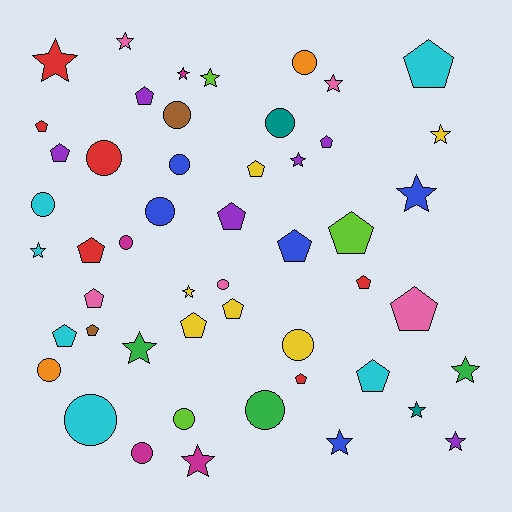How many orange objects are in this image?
There are 2 orange objects.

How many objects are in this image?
There are 50 objects.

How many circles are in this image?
There are 15 circles.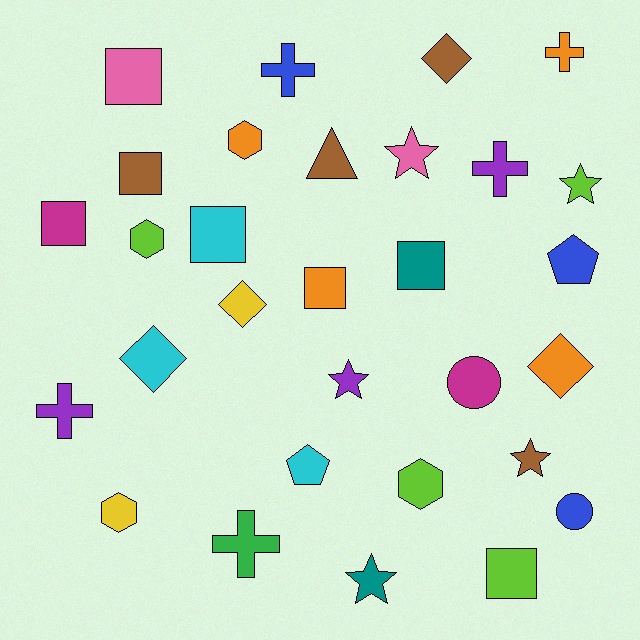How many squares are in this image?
There are 7 squares.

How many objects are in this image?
There are 30 objects.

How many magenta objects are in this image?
There are 2 magenta objects.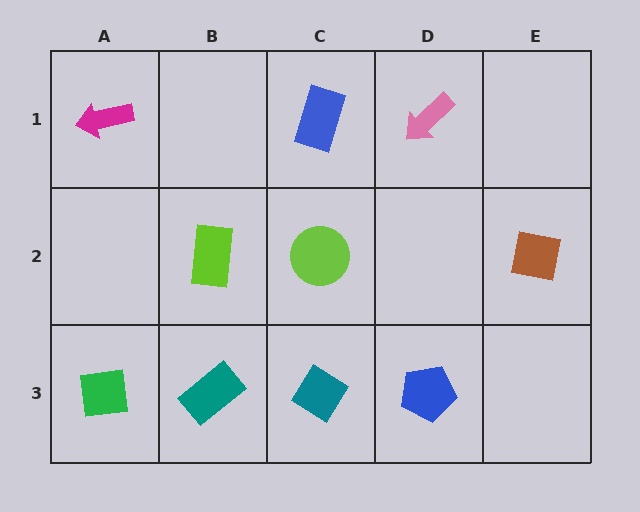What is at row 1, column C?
A blue rectangle.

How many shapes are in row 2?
3 shapes.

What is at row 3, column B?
A teal rectangle.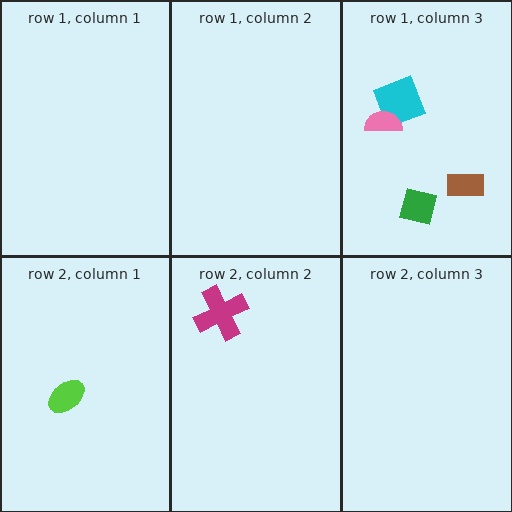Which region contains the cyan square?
The row 1, column 3 region.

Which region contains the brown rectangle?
The row 1, column 3 region.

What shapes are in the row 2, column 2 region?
The magenta cross.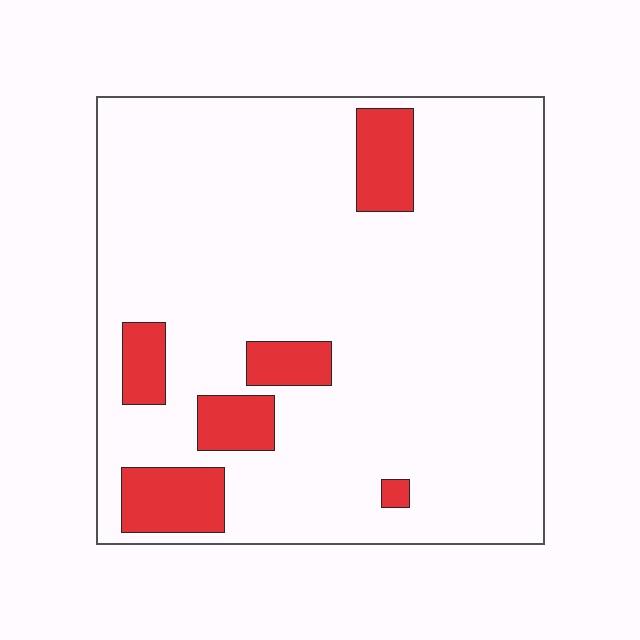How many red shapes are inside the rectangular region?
6.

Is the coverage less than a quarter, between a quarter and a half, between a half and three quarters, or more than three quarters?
Less than a quarter.